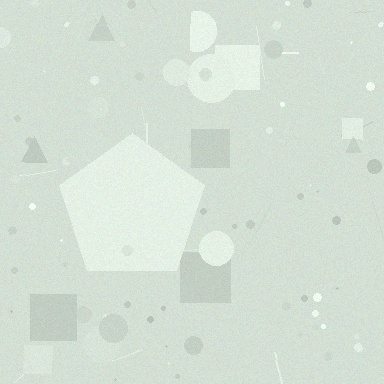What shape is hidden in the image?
A pentagon is hidden in the image.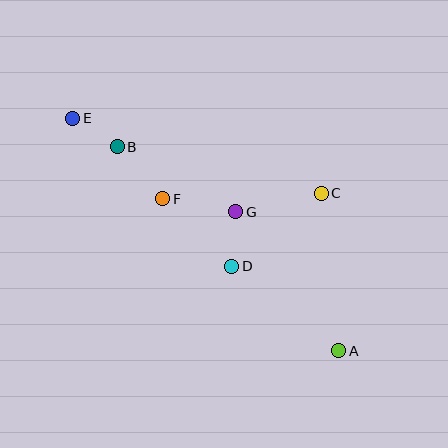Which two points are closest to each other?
Points B and E are closest to each other.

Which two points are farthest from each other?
Points A and E are farthest from each other.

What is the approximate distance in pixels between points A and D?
The distance between A and D is approximately 136 pixels.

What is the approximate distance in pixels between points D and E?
The distance between D and E is approximately 217 pixels.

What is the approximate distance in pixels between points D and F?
The distance between D and F is approximately 96 pixels.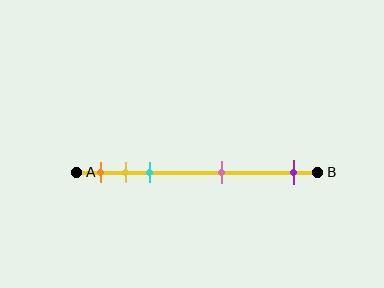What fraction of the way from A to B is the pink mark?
The pink mark is approximately 60% (0.6) of the way from A to B.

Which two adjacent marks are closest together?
The yellow and cyan marks are the closest adjacent pair.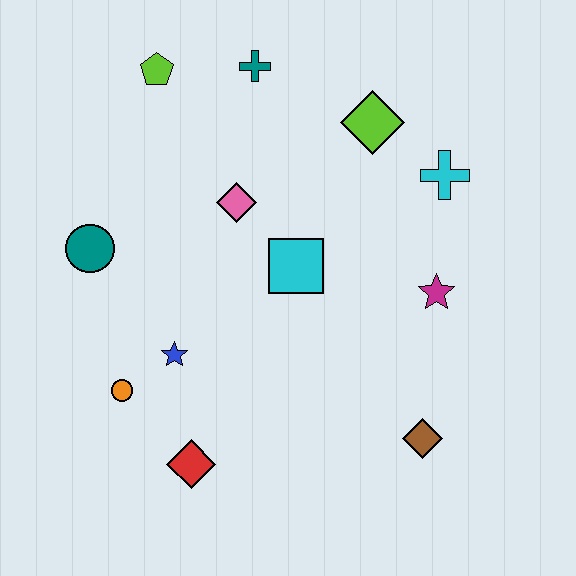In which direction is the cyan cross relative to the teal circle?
The cyan cross is to the right of the teal circle.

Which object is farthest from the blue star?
The cyan cross is farthest from the blue star.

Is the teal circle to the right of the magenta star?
No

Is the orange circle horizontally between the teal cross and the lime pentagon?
No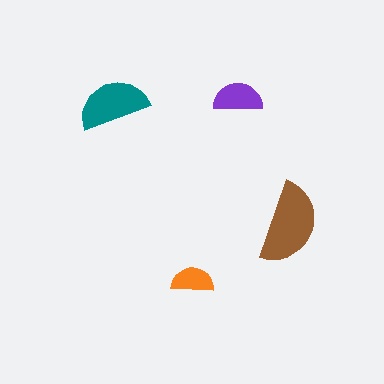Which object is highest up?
The purple semicircle is topmost.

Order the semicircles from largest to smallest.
the brown one, the teal one, the purple one, the orange one.